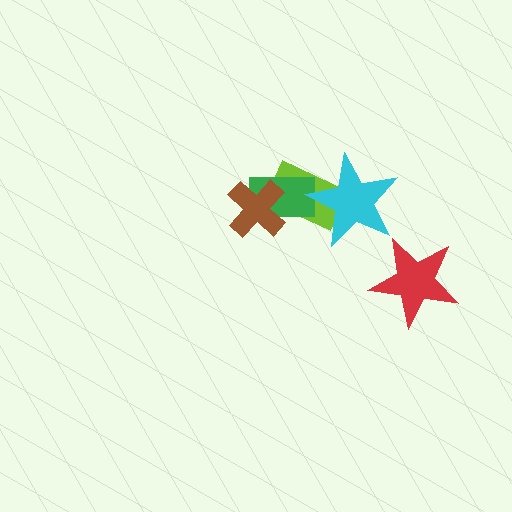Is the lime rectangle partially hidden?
Yes, it is partially covered by another shape.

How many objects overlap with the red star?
0 objects overlap with the red star.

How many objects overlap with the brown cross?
2 objects overlap with the brown cross.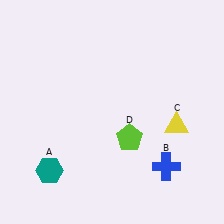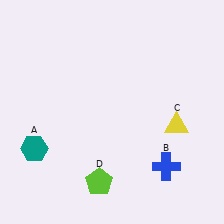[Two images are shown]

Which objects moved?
The objects that moved are: the teal hexagon (A), the lime pentagon (D).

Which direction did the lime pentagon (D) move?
The lime pentagon (D) moved down.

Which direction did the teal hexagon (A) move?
The teal hexagon (A) moved up.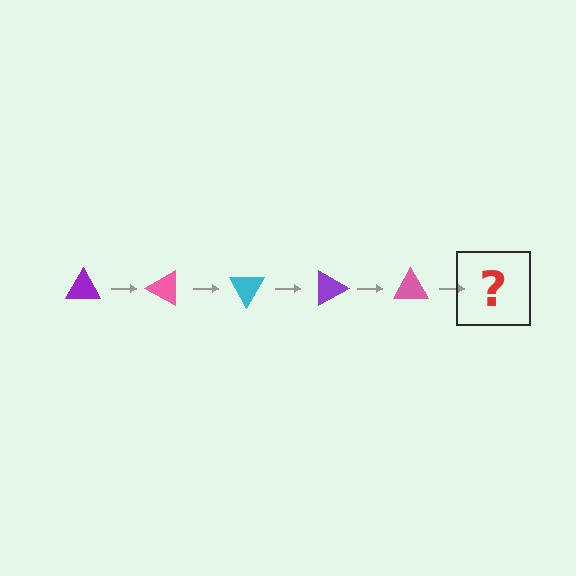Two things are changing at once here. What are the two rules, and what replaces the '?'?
The two rules are that it rotates 30 degrees each step and the color cycles through purple, pink, and cyan. The '?' should be a cyan triangle, rotated 150 degrees from the start.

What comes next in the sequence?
The next element should be a cyan triangle, rotated 150 degrees from the start.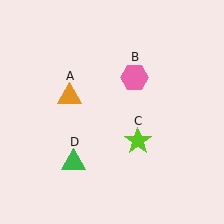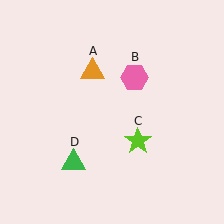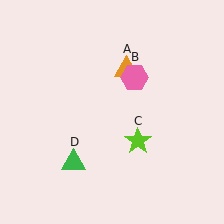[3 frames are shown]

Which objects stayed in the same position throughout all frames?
Pink hexagon (object B) and lime star (object C) and green triangle (object D) remained stationary.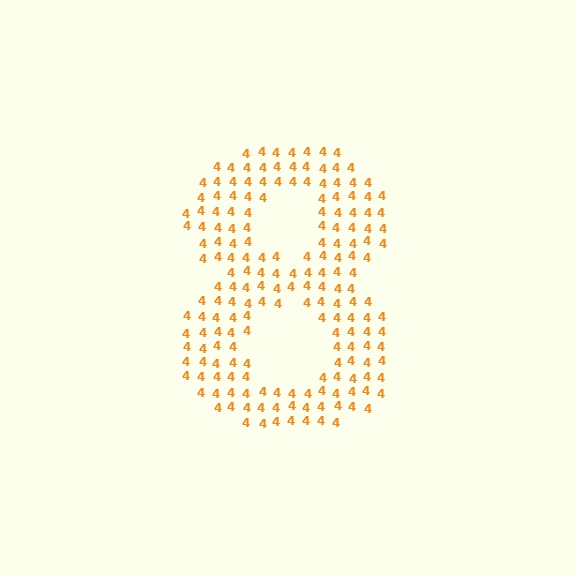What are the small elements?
The small elements are digit 4's.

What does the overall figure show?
The overall figure shows the digit 8.